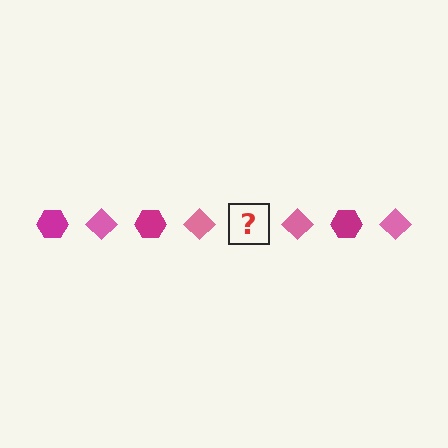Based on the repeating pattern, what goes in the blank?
The blank should be a magenta hexagon.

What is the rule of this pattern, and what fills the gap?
The rule is that the pattern alternates between magenta hexagon and pink diamond. The gap should be filled with a magenta hexagon.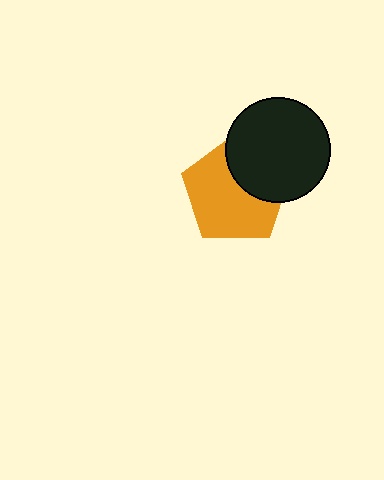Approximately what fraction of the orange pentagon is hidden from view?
Roughly 34% of the orange pentagon is hidden behind the black circle.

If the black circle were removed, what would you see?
You would see the complete orange pentagon.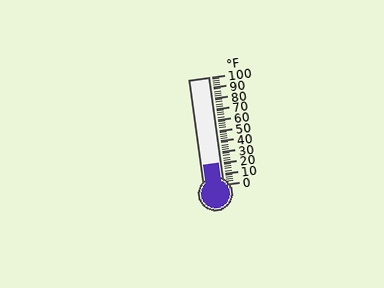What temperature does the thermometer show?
The thermometer shows approximately 20°F.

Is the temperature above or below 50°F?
The temperature is below 50°F.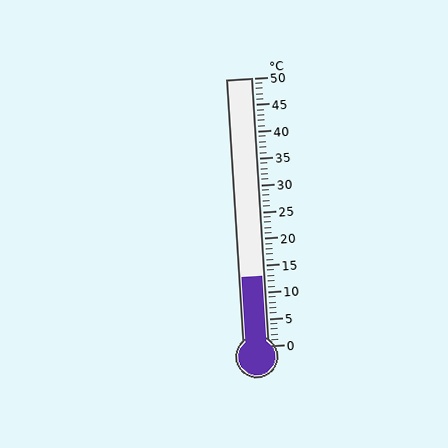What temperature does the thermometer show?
The thermometer shows approximately 13°C.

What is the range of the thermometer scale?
The thermometer scale ranges from 0°C to 50°C.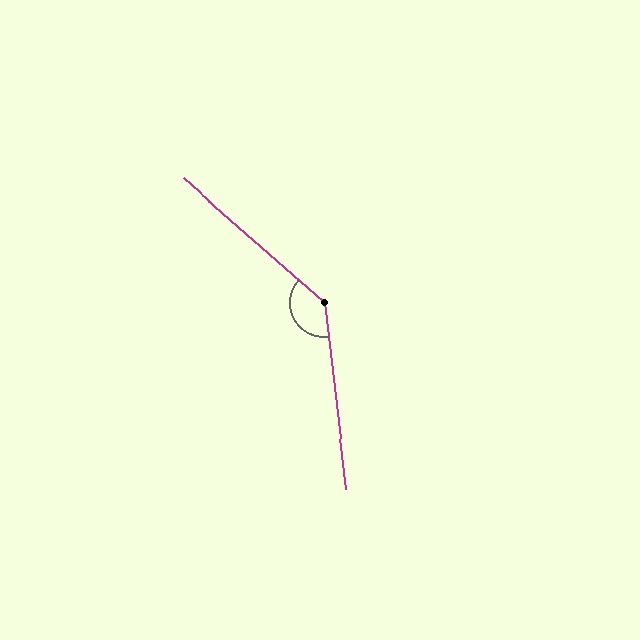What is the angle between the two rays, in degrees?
Approximately 138 degrees.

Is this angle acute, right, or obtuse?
It is obtuse.